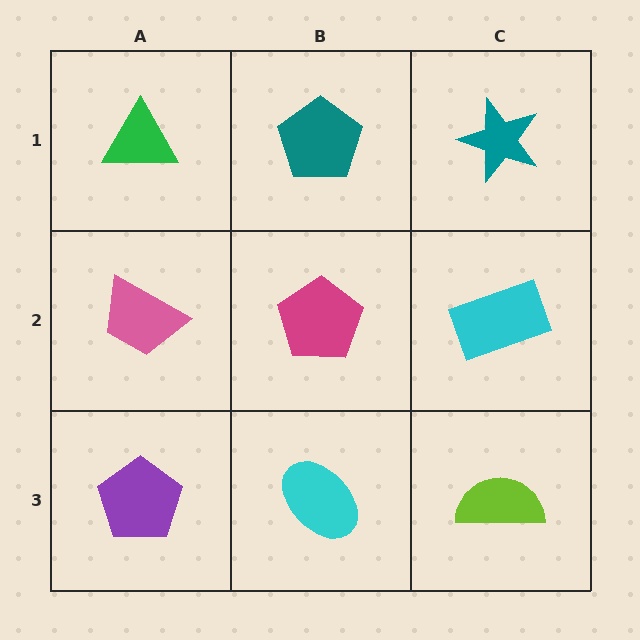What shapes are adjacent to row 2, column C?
A teal star (row 1, column C), a lime semicircle (row 3, column C), a magenta pentagon (row 2, column B).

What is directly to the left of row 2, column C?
A magenta pentagon.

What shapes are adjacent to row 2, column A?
A green triangle (row 1, column A), a purple pentagon (row 3, column A), a magenta pentagon (row 2, column B).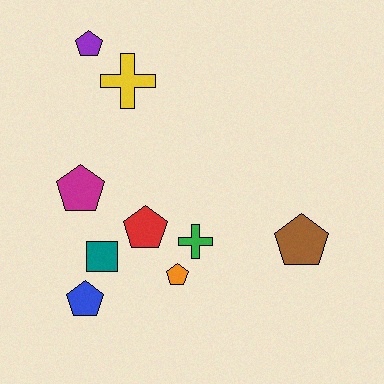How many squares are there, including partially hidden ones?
There is 1 square.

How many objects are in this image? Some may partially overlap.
There are 9 objects.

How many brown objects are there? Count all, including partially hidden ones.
There is 1 brown object.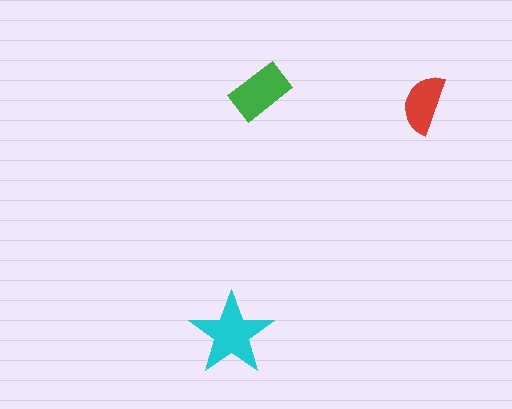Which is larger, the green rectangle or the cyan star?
The cyan star.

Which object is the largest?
The cyan star.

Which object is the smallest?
The red semicircle.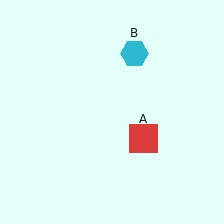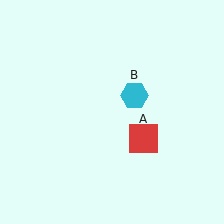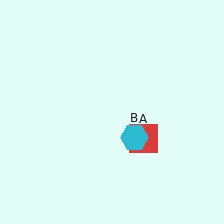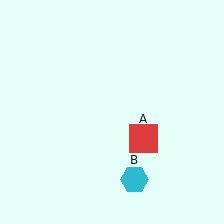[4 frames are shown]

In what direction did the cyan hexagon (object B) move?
The cyan hexagon (object B) moved down.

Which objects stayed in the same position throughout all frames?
Red square (object A) remained stationary.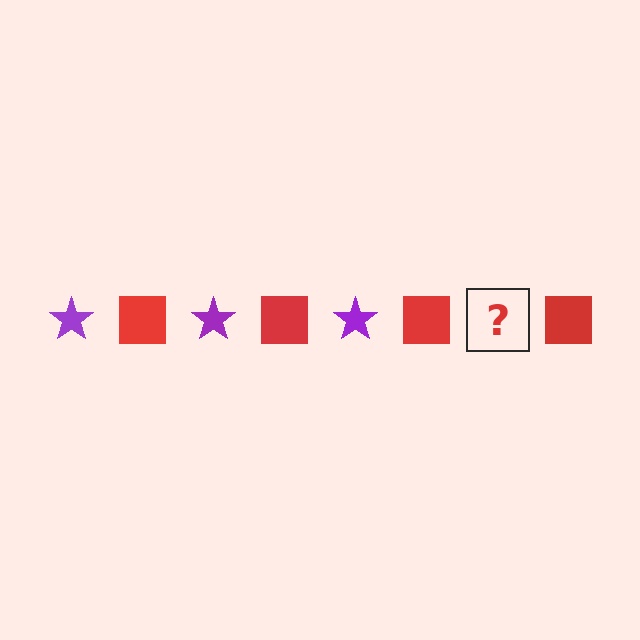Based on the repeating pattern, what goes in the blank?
The blank should be a purple star.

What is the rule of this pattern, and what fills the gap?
The rule is that the pattern alternates between purple star and red square. The gap should be filled with a purple star.